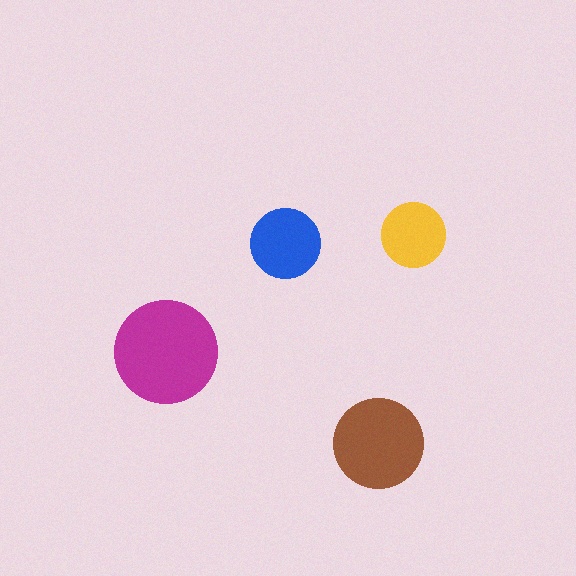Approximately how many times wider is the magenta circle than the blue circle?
About 1.5 times wider.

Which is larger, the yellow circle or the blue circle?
The blue one.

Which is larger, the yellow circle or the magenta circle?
The magenta one.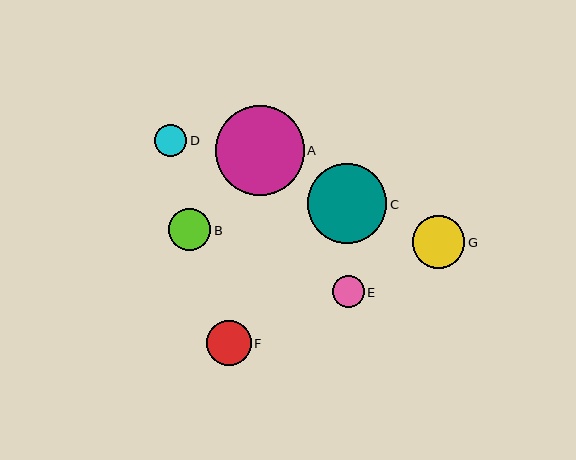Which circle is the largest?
Circle A is the largest with a size of approximately 89 pixels.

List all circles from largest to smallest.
From largest to smallest: A, C, G, F, B, D, E.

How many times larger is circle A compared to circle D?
Circle A is approximately 2.8 times the size of circle D.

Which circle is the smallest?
Circle E is the smallest with a size of approximately 31 pixels.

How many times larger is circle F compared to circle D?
Circle F is approximately 1.4 times the size of circle D.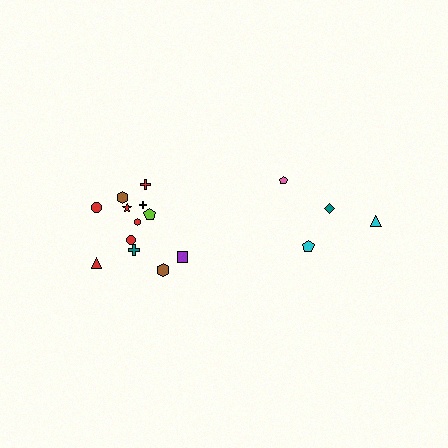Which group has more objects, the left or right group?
The left group.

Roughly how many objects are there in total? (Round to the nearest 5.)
Roughly 15 objects in total.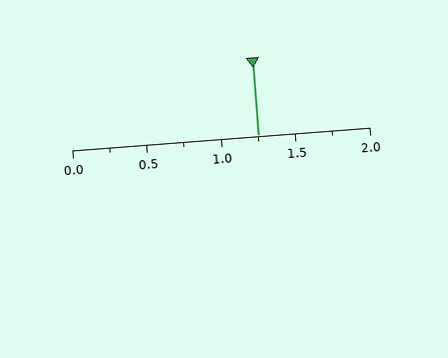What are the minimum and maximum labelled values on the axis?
The axis runs from 0.0 to 2.0.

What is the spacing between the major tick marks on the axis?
The major ticks are spaced 0.5 apart.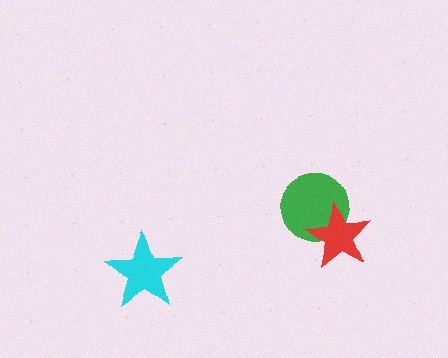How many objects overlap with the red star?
1 object overlaps with the red star.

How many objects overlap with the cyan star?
0 objects overlap with the cyan star.